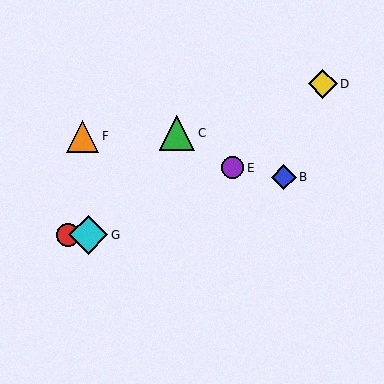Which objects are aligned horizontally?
Objects A, G are aligned horizontally.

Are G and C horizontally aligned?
No, G is at y≈235 and C is at y≈133.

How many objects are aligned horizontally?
2 objects (A, G) are aligned horizontally.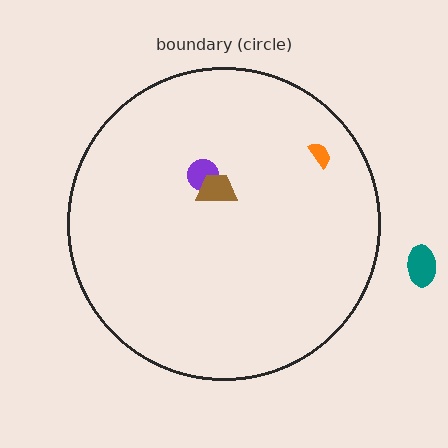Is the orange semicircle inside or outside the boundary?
Inside.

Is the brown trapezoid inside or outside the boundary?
Inside.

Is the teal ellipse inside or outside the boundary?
Outside.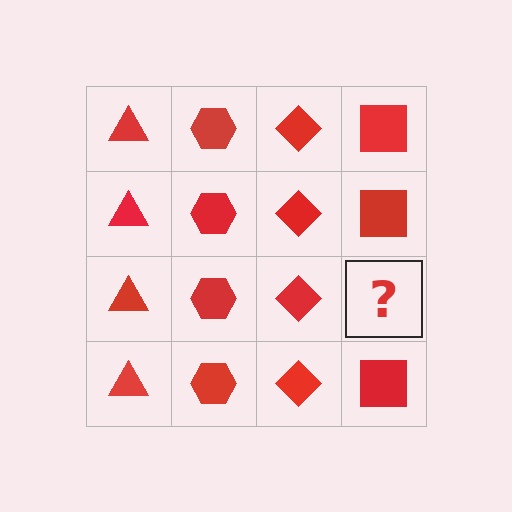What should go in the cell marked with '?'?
The missing cell should contain a red square.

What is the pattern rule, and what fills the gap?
The rule is that each column has a consistent shape. The gap should be filled with a red square.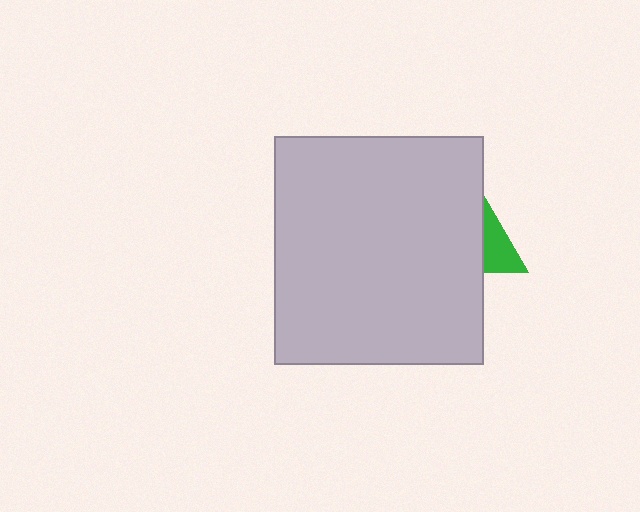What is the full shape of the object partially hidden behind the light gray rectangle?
The partially hidden object is a green triangle.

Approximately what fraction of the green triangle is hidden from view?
Roughly 69% of the green triangle is hidden behind the light gray rectangle.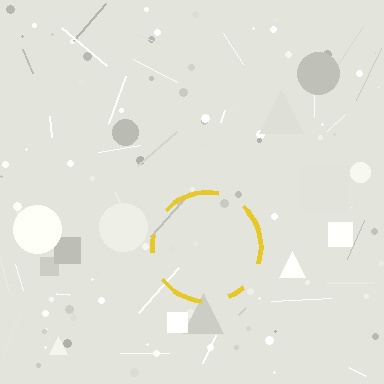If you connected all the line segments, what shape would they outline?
They would outline a circle.